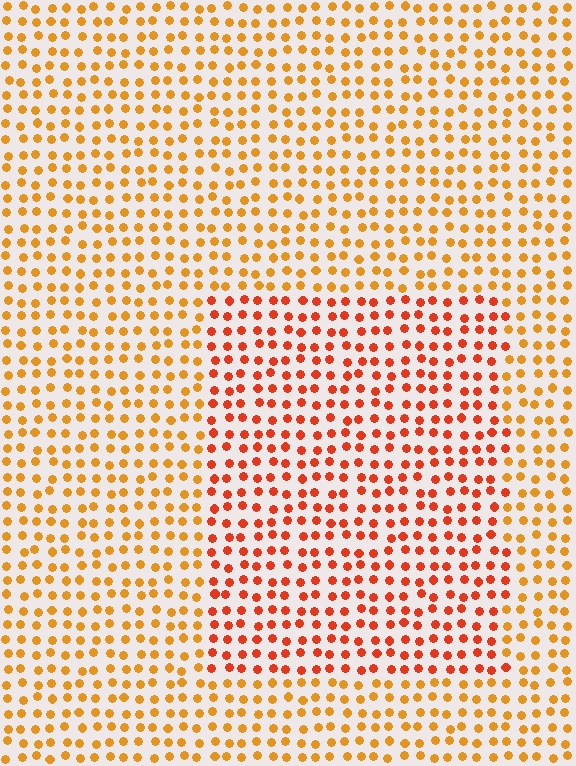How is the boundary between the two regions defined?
The boundary is defined purely by a slight shift in hue (about 29 degrees). Spacing, size, and orientation are identical on both sides.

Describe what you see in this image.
The image is filled with small orange elements in a uniform arrangement. A rectangle-shaped region is visible where the elements are tinted to a slightly different hue, forming a subtle color boundary.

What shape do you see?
I see a rectangle.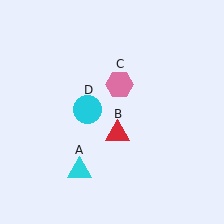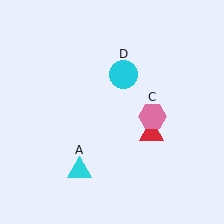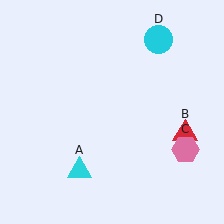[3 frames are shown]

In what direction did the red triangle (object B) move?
The red triangle (object B) moved right.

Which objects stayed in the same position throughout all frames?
Cyan triangle (object A) remained stationary.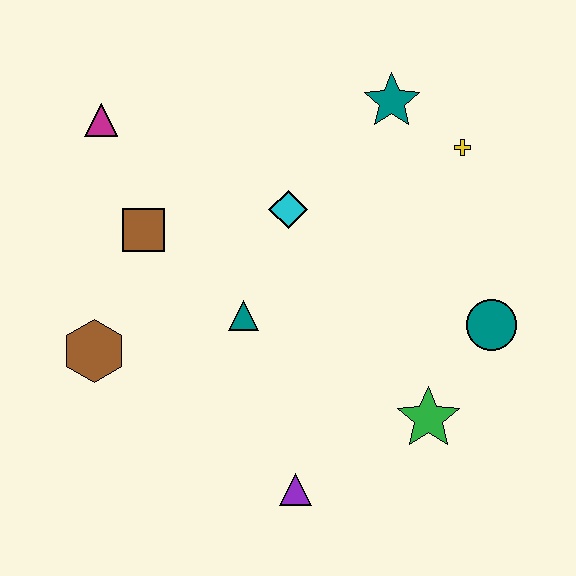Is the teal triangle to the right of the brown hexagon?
Yes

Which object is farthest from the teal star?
The purple triangle is farthest from the teal star.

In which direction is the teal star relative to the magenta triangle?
The teal star is to the right of the magenta triangle.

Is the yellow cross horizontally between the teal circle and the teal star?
Yes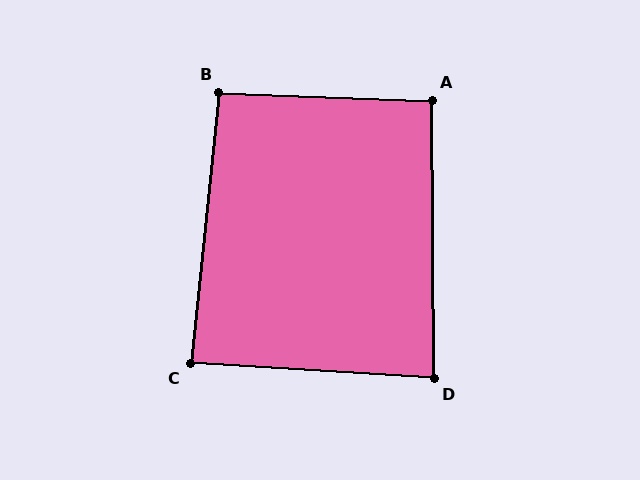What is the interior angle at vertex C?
Approximately 88 degrees (approximately right).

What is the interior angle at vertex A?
Approximately 92 degrees (approximately right).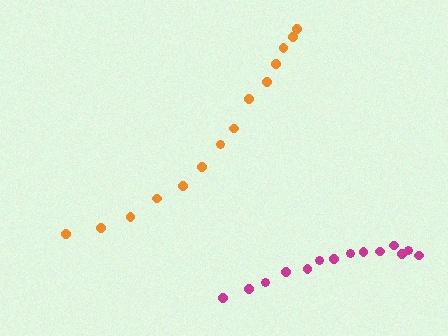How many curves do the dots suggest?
There are 2 distinct paths.